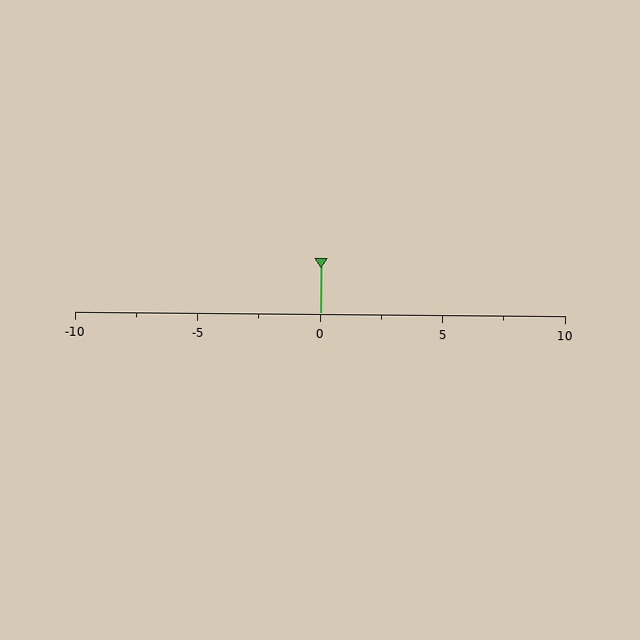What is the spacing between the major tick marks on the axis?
The major ticks are spaced 5 apart.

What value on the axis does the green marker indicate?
The marker indicates approximately 0.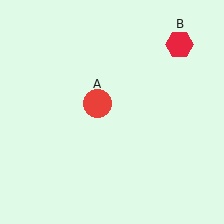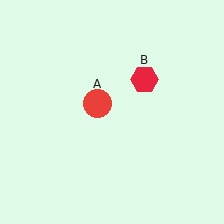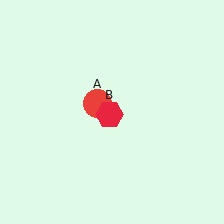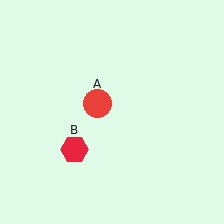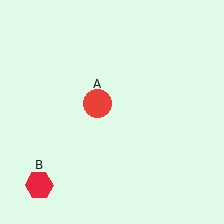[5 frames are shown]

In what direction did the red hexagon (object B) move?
The red hexagon (object B) moved down and to the left.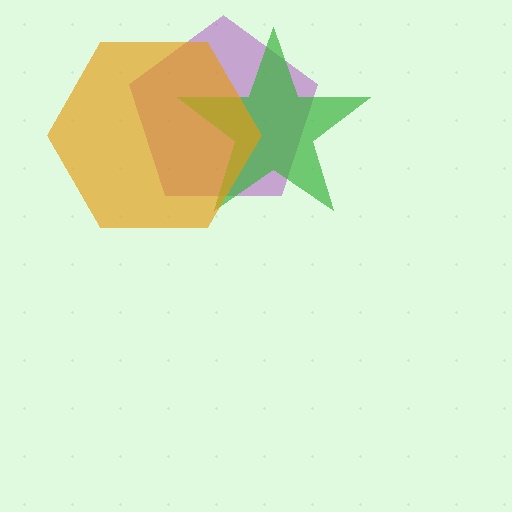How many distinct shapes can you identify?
There are 3 distinct shapes: a purple pentagon, a green star, an orange hexagon.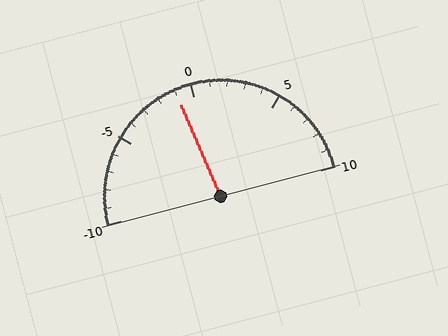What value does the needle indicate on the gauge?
The needle indicates approximately -1.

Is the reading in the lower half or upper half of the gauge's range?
The reading is in the lower half of the range (-10 to 10).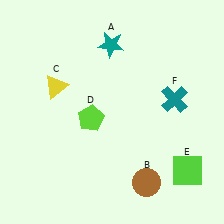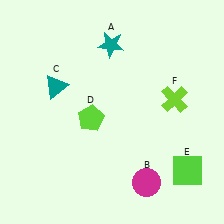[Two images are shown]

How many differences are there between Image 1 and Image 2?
There are 3 differences between the two images.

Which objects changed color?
B changed from brown to magenta. C changed from yellow to teal. F changed from teal to lime.